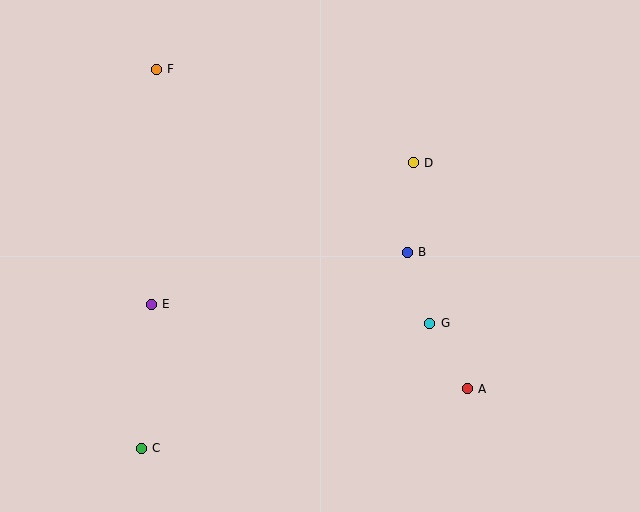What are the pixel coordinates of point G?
Point G is at (430, 323).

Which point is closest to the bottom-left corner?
Point C is closest to the bottom-left corner.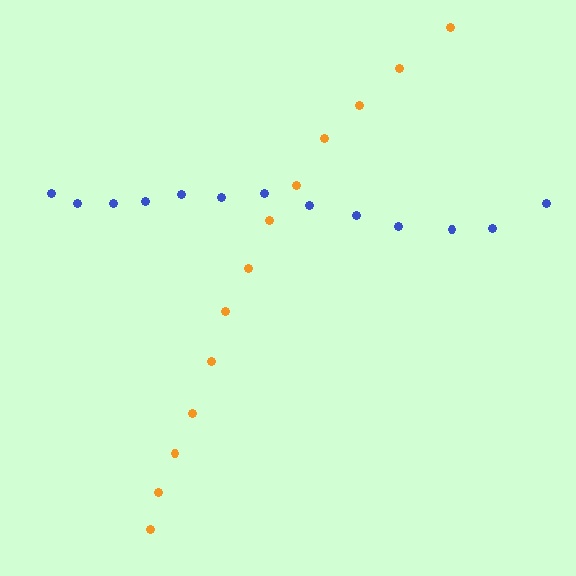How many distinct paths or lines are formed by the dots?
There are 2 distinct paths.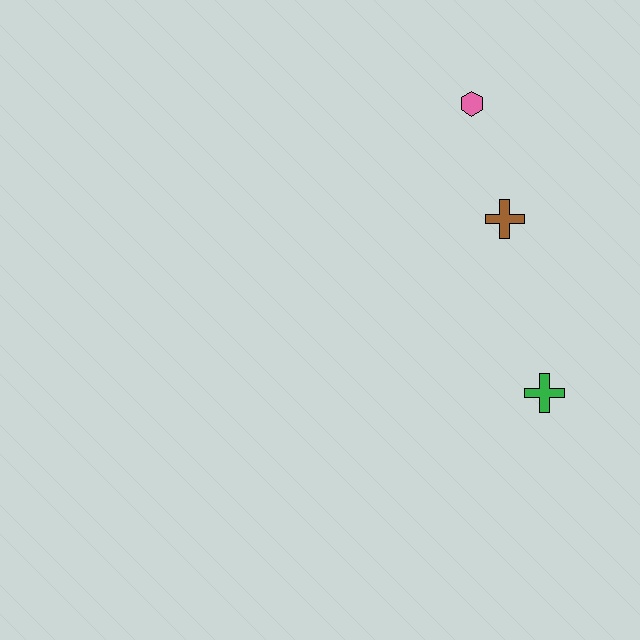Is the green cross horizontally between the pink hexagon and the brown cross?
No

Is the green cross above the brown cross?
No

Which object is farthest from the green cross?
The pink hexagon is farthest from the green cross.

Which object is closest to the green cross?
The brown cross is closest to the green cross.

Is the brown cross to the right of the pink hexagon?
Yes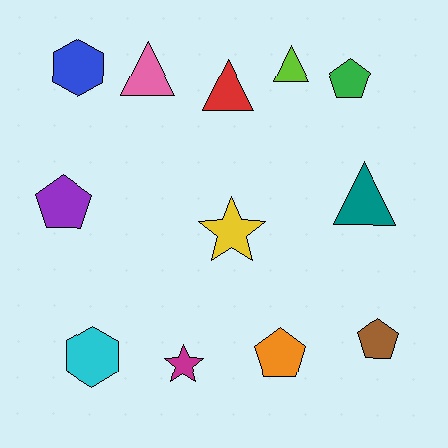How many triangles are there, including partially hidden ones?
There are 4 triangles.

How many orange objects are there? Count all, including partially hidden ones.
There is 1 orange object.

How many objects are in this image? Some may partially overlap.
There are 12 objects.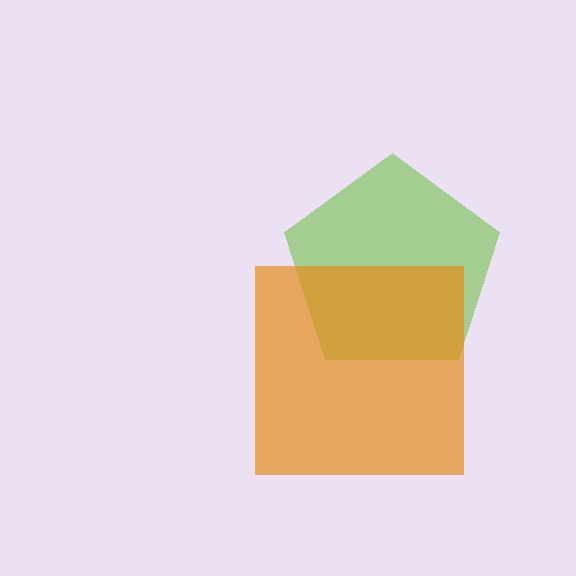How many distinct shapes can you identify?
There are 2 distinct shapes: a lime pentagon, an orange square.